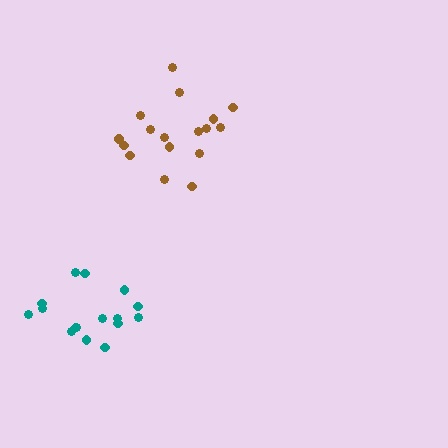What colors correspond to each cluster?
The clusters are colored: teal, brown.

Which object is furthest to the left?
The teal cluster is leftmost.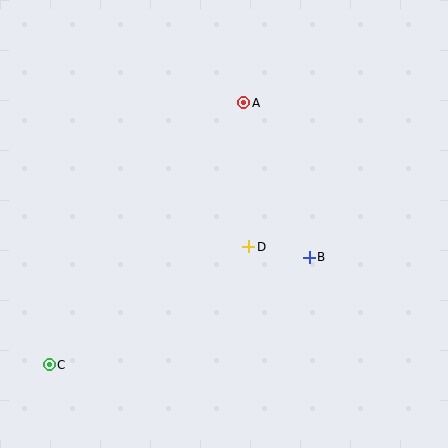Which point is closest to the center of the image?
Point D at (249, 247) is closest to the center.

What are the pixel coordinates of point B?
Point B is at (309, 257).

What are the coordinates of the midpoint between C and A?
The midpoint between C and A is at (147, 234).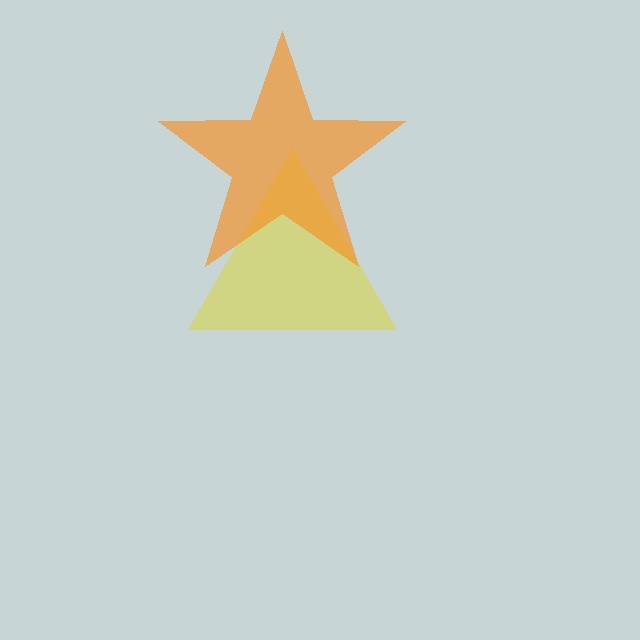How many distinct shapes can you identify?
There are 2 distinct shapes: a yellow triangle, an orange star.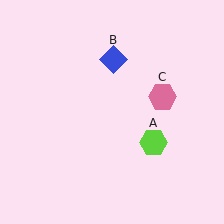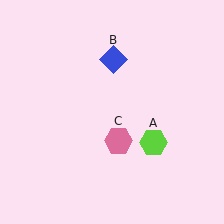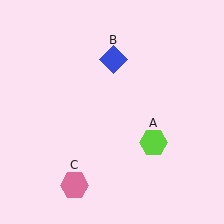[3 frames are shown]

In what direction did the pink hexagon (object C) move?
The pink hexagon (object C) moved down and to the left.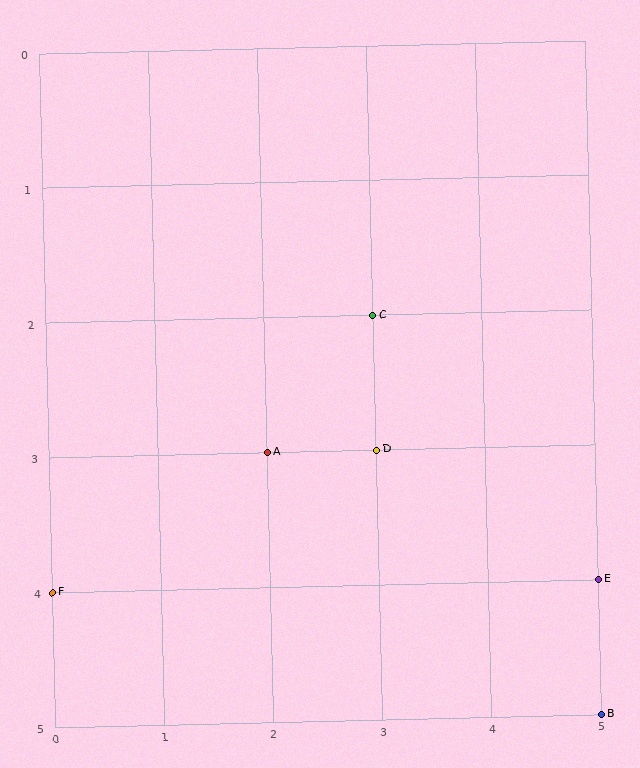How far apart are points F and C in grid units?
Points F and C are 3 columns and 2 rows apart (about 3.6 grid units diagonally).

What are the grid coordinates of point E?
Point E is at grid coordinates (5, 4).